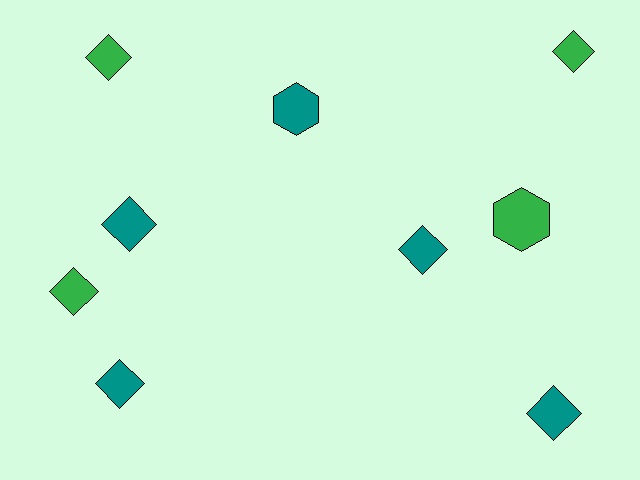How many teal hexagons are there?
There is 1 teal hexagon.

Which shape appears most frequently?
Diamond, with 7 objects.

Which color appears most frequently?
Teal, with 5 objects.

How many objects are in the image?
There are 9 objects.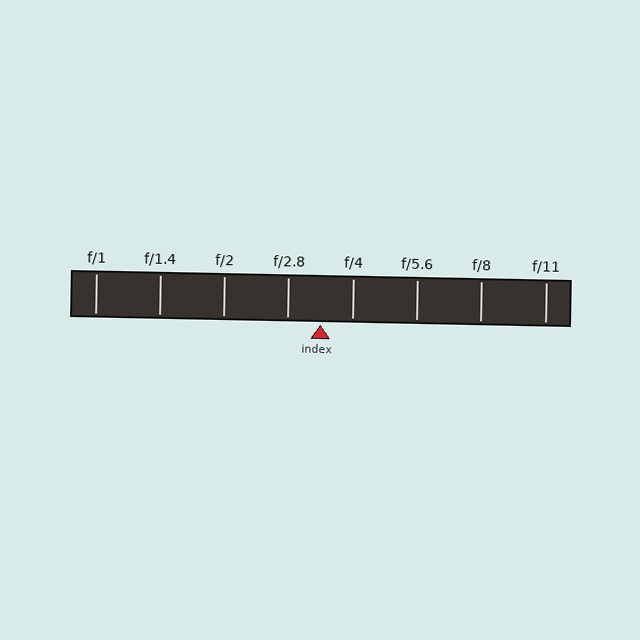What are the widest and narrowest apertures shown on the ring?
The widest aperture shown is f/1 and the narrowest is f/11.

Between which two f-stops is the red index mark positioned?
The index mark is between f/2.8 and f/4.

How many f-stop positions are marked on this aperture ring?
There are 8 f-stop positions marked.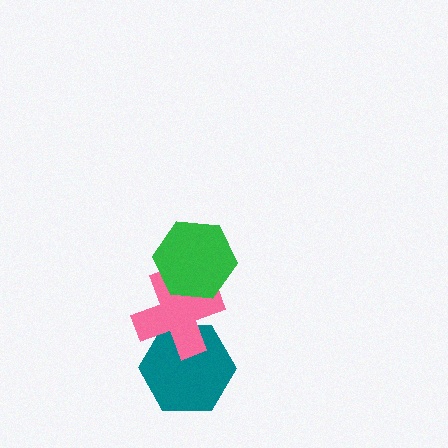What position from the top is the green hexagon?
The green hexagon is 1st from the top.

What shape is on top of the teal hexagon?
The pink cross is on top of the teal hexagon.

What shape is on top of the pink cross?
The green hexagon is on top of the pink cross.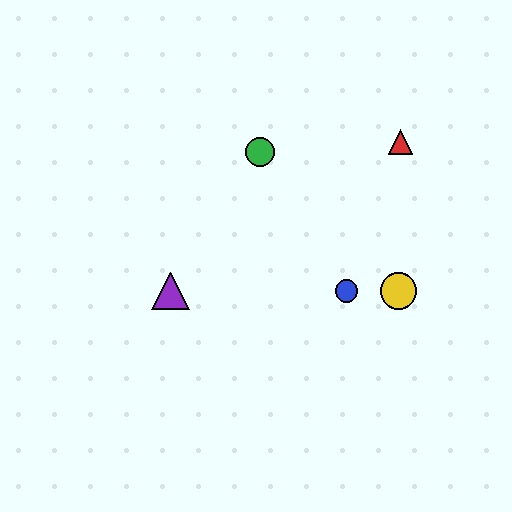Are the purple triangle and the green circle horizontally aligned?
No, the purple triangle is at y≈291 and the green circle is at y≈152.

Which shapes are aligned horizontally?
The blue circle, the yellow circle, the purple triangle are aligned horizontally.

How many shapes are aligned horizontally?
3 shapes (the blue circle, the yellow circle, the purple triangle) are aligned horizontally.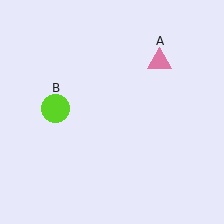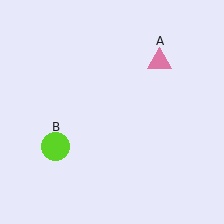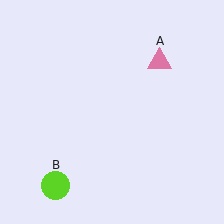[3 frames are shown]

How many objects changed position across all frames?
1 object changed position: lime circle (object B).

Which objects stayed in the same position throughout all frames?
Pink triangle (object A) remained stationary.